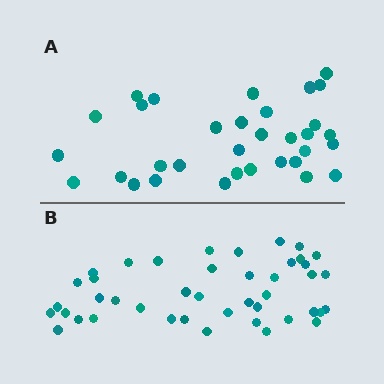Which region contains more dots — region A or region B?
Region B (the bottom region) has more dots.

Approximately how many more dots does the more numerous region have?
Region B has roughly 10 or so more dots than region A.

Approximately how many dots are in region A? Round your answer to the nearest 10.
About 30 dots. (The exact count is 33, which rounds to 30.)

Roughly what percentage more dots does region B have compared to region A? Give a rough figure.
About 30% more.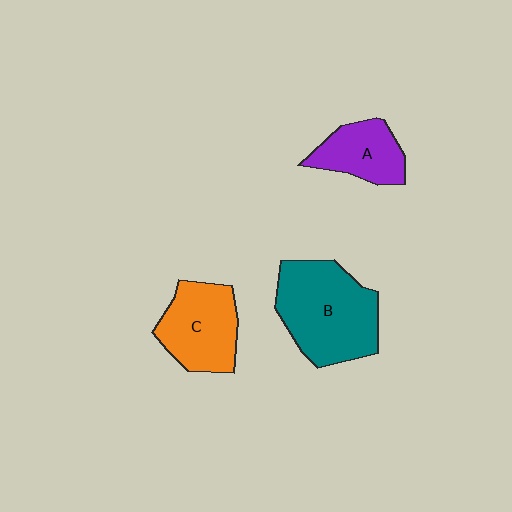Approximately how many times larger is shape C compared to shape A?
Approximately 1.3 times.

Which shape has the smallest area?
Shape A (purple).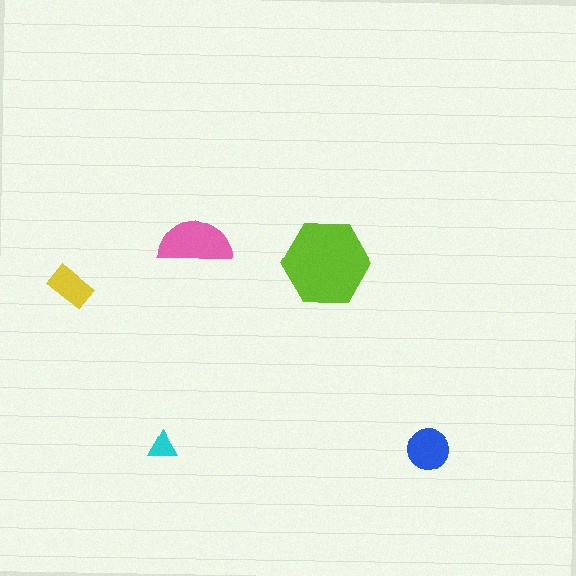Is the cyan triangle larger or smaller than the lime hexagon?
Smaller.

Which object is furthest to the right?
The blue circle is rightmost.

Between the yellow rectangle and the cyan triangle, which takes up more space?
The yellow rectangle.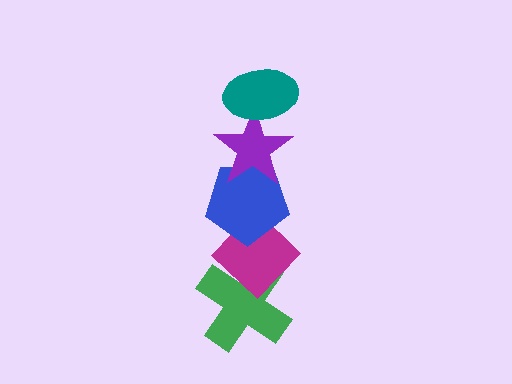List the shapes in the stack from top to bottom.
From top to bottom: the teal ellipse, the purple star, the blue pentagon, the magenta diamond, the green cross.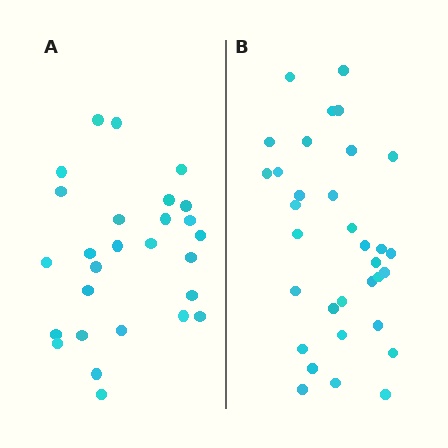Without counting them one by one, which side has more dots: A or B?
Region B (the right region) has more dots.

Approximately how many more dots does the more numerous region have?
Region B has about 6 more dots than region A.